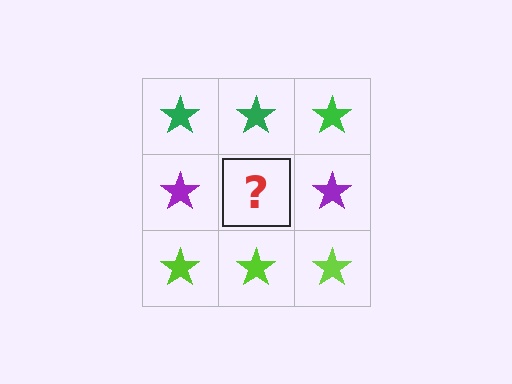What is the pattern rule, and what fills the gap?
The rule is that each row has a consistent color. The gap should be filled with a purple star.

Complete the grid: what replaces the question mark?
The question mark should be replaced with a purple star.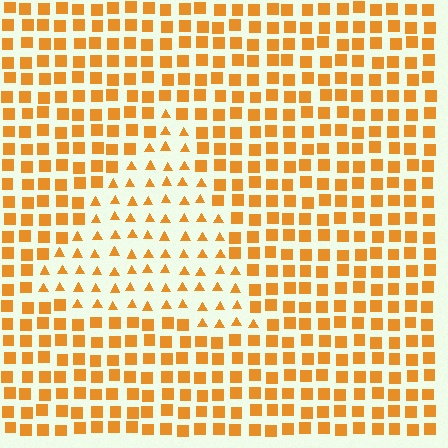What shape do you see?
I see a triangle.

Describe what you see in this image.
The image is filled with small orange elements arranged in a uniform grid. A triangle-shaped region contains triangles, while the surrounding area contains squares. The boundary is defined purely by the change in element shape.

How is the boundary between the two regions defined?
The boundary is defined by a change in element shape: triangles inside vs. squares outside. All elements share the same color and spacing.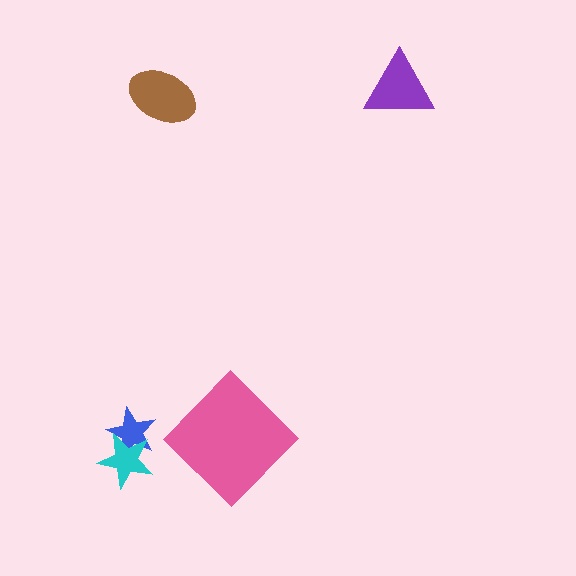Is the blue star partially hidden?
Yes, it is partially covered by another shape.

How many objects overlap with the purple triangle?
0 objects overlap with the purple triangle.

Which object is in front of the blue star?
The cyan star is in front of the blue star.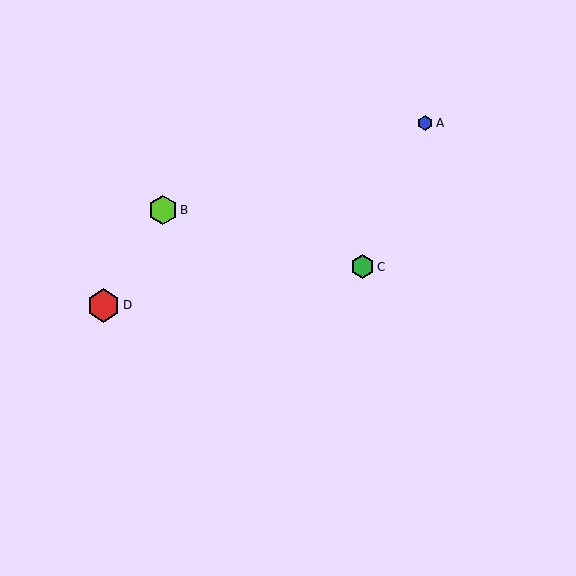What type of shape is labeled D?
Shape D is a red hexagon.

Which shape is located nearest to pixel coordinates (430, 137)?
The blue hexagon (labeled A) at (425, 123) is nearest to that location.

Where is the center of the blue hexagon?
The center of the blue hexagon is at (425, 123).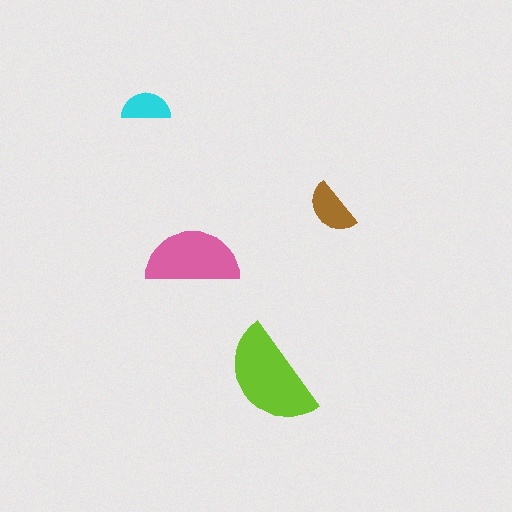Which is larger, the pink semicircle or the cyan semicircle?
The pink one.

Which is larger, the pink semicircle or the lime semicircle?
The lime one.